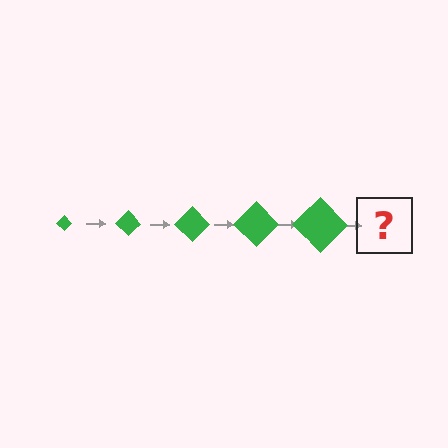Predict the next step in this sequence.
The next step is a green diamond, larger than the previous one.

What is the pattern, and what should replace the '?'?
The pattern is that the diamond gets progressively larger each step. The '?' should be a green diamond, larger than the previous one.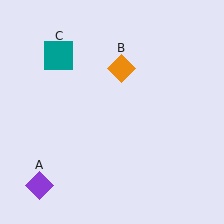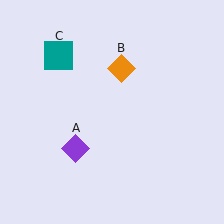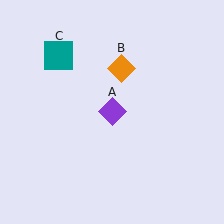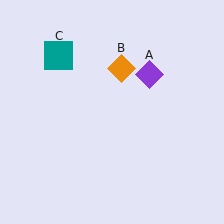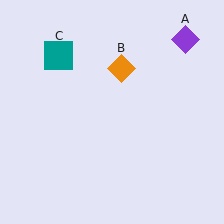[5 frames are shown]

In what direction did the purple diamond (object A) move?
The purple diamond (object A) moved up and to the right.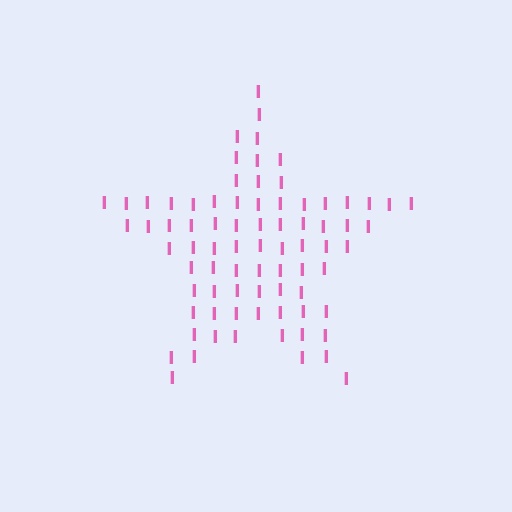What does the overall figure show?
The overall figure shows a star.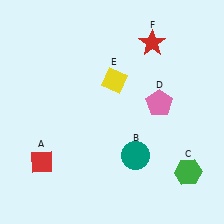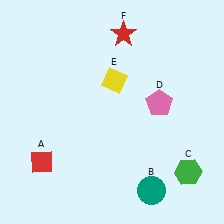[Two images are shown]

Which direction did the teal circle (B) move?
The teal circle (B) moved down.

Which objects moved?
The objects that moved are: the teal circle (B), the red star (F).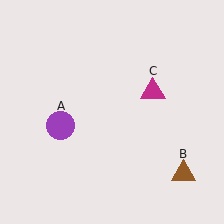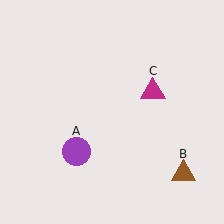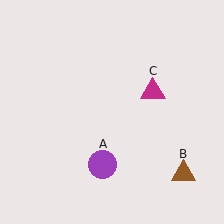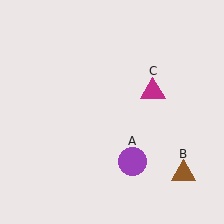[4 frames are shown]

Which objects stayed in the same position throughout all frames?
Brown triangle (object B) and magenta triangle (object C) remained stationary.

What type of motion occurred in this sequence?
The purple circle (object A) rotated counterclockwise around the center of the scene.